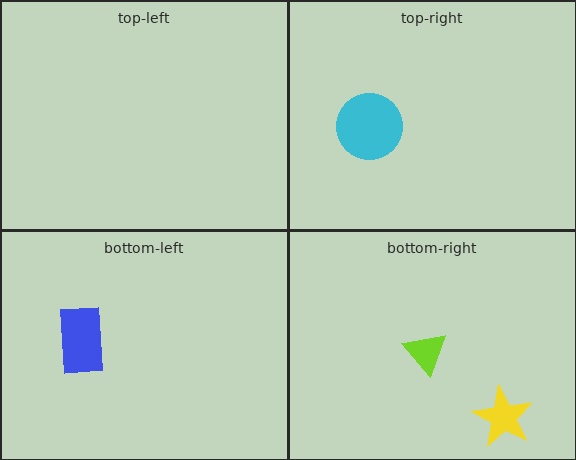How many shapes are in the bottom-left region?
1.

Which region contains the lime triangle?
The bottom-right region.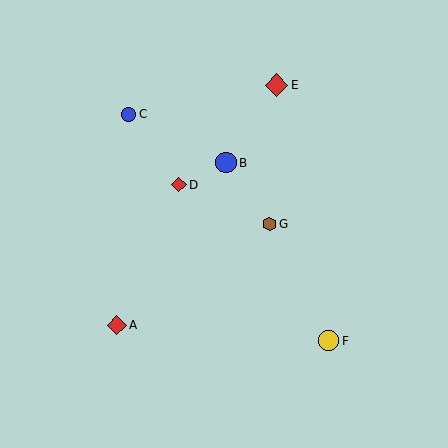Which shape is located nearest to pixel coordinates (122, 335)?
The red diamond (labeled A) at (117, 325) is nearest to that location.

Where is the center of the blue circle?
The center of the blue circle is at (129, 114).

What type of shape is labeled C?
Shape C is a blue circle.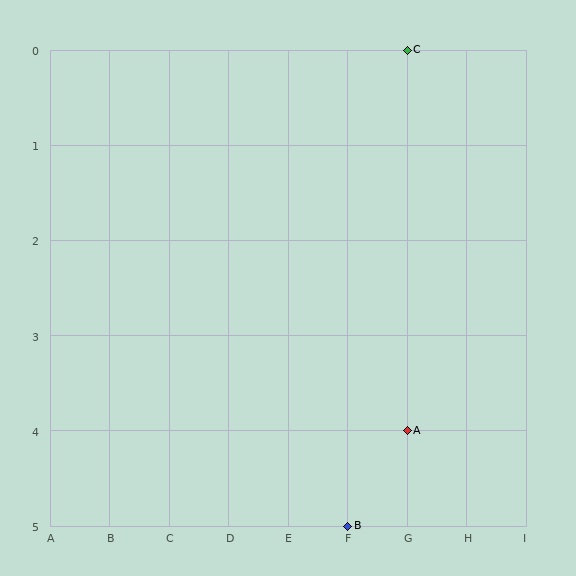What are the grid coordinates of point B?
Point B is at grid coordinates (F, 5).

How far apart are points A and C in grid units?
Points A and C are 4 rows apart.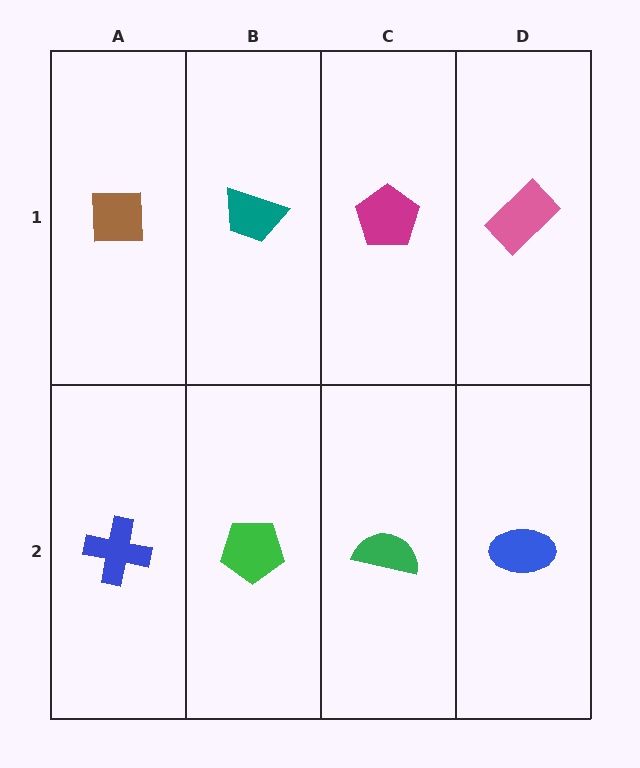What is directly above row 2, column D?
A pink rectangle.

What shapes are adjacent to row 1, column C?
A green semicircle (row 2, column C), a teal trapezoid (row 1, column B), a pink rectangle (row 1, column D).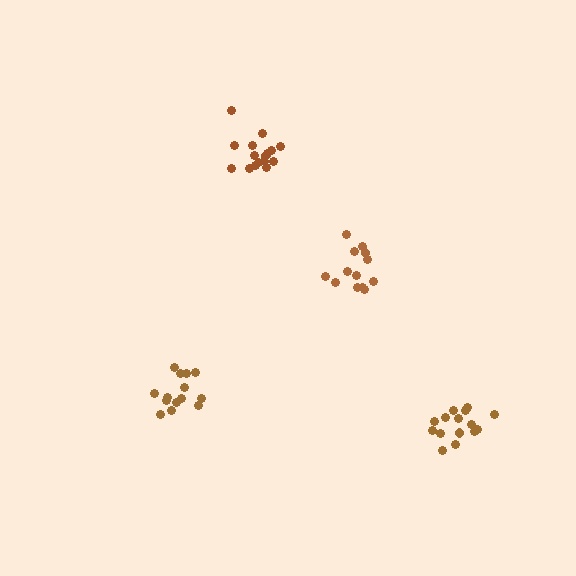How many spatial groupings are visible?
There are 4 spatial groupings.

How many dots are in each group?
Group 1: 14 dots, Group 2: 13 dots, Group 3: 16 dots, Group 4: 15 dots (58 total).